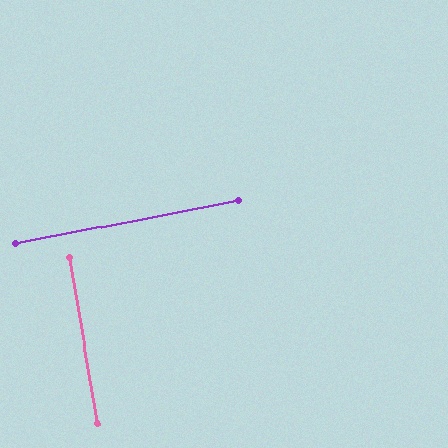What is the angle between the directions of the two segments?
Approximately 89 degrees.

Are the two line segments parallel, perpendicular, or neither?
Perpendicular — they meet at approximately 89°.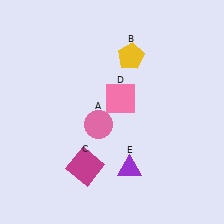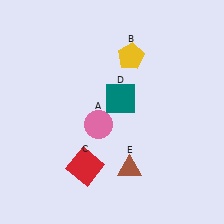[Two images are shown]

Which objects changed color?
C changed from magenta to red. D changed from pink to teal. E changed from purple to brown.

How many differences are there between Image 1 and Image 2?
There are 3 differences between the two images.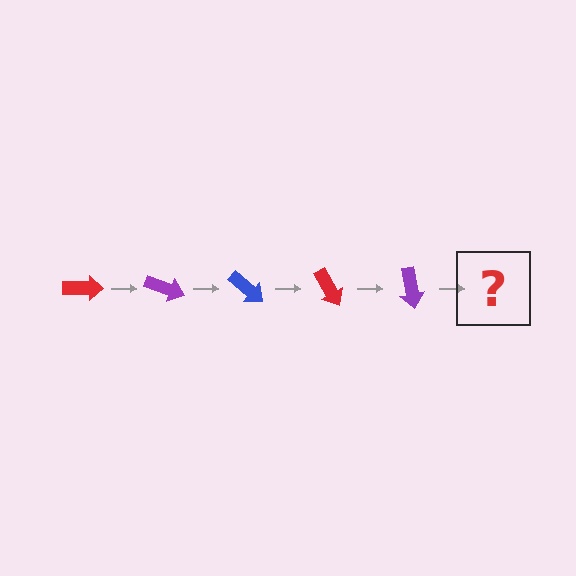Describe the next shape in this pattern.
It should be a blue arrow, rotated 100 degrees from the start.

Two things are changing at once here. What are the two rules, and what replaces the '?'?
The two rules are that it rotates 20 degrees each step and the color cycles through red, purple, and blue. The '?' should be a blue arrow, rotated 100 degrees from the start.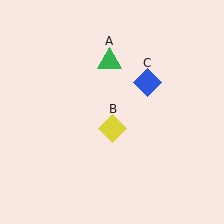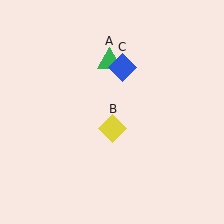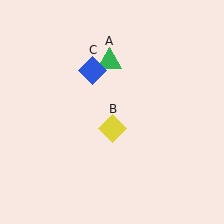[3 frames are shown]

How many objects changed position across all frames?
1 object changed position: blue diamond (object C).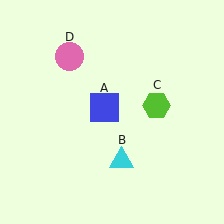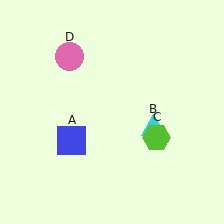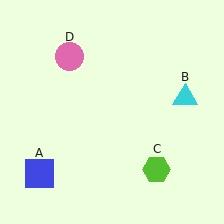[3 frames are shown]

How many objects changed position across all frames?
3 objects changed position: blue square (object A), cyan triangle (object B), lime hexagon (object C).